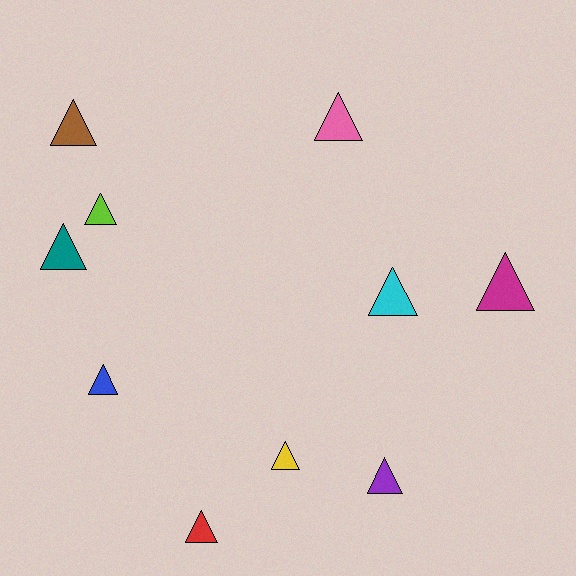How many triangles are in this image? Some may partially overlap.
There are 10 triangles.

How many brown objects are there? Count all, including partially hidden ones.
There is 1 brown object.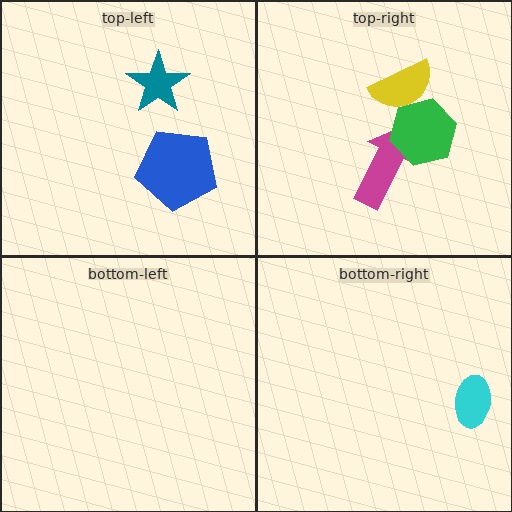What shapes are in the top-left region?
The blue pentagon, the teal star.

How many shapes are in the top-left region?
2.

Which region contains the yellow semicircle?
The top-right region.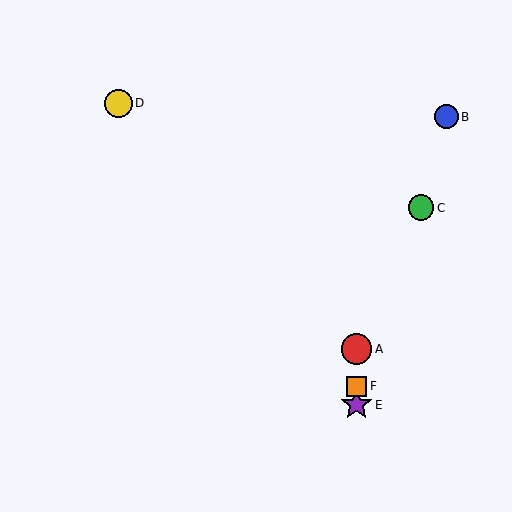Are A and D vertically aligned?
No, A is at x≈356 and D is at x≈118.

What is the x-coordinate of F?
Object F is at x≈356.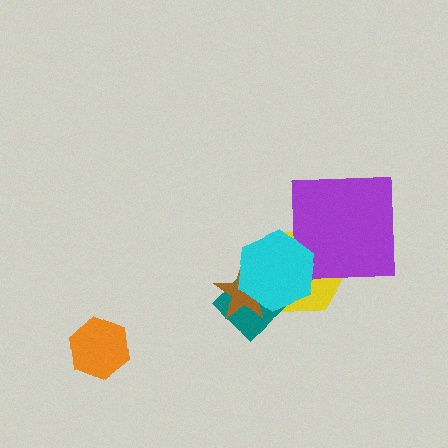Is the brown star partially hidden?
Yes, it is partially covered by another shape.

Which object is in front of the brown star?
The cyan hexagon is in front of the brown star.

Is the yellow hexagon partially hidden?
Yes, it is partially covered by another shape.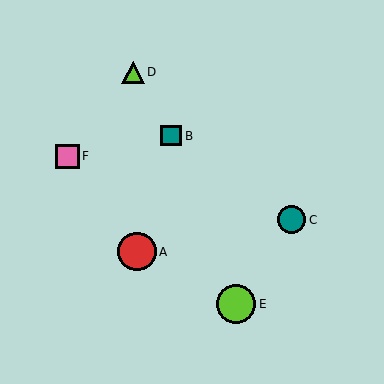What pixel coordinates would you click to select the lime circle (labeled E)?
Click at (236, 304) to select the lime circle E.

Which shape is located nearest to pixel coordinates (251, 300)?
The lime circle (labeled E) at (236, 304) is nearest to that location.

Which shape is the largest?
The lime circle (labeled E) is the largest.